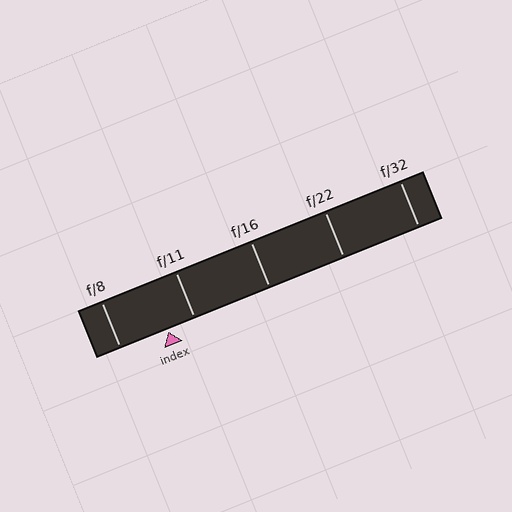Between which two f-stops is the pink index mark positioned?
The index mark is between f/8 and f/11.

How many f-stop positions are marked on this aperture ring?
There are 5 f-stop positions marked.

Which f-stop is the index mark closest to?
The index mark is closest to f/11.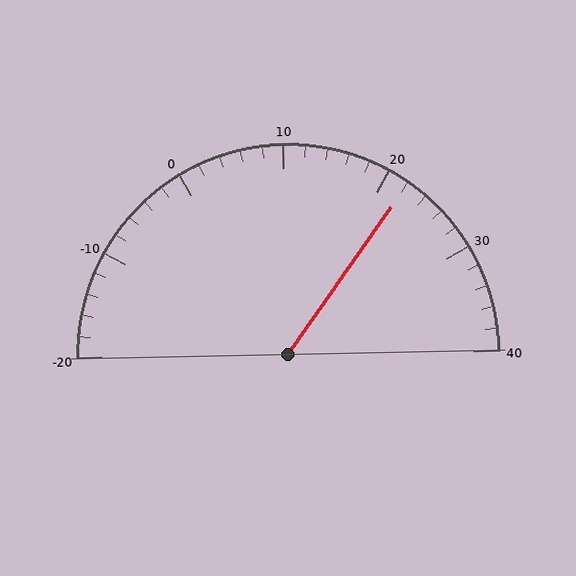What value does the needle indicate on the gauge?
The needle indicates approximately 22.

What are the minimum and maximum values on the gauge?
The gauge ranges from -20 to 40.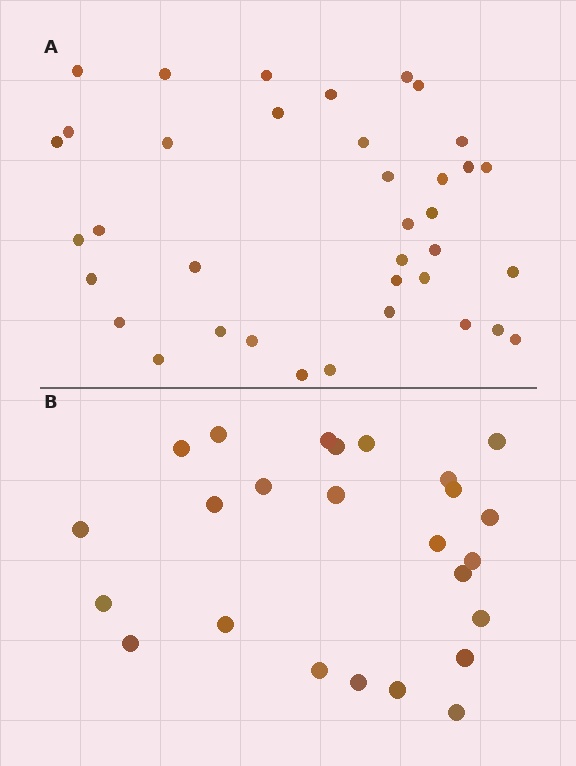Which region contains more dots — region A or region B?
Region A (the top region) has more dots.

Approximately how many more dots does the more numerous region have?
Region A has roughly 12 or so more dots than region B.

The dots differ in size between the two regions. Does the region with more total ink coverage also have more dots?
No. Region B has more total ink coverage because its dots are larger, but region A actually contains more individual dots. Total area can be misleading — the number of items is what matters here.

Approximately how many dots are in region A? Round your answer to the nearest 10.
About 40 dots. (The exact count is 37, which rounds to 40.)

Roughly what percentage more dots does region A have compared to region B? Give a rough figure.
About 50% more.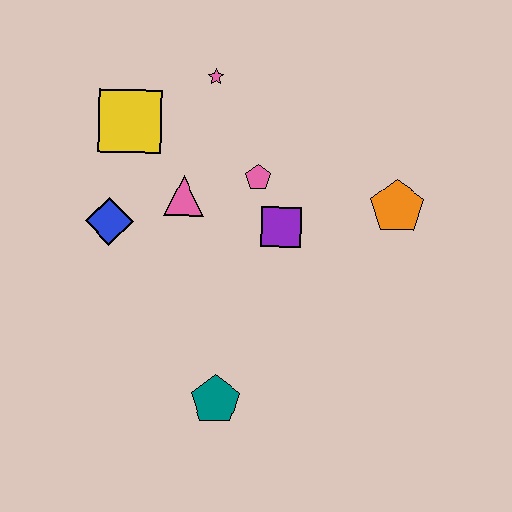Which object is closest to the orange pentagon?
The purple square is closest to the orange pentagon.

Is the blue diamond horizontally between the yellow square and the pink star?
No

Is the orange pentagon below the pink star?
Yes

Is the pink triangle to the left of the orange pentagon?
Yes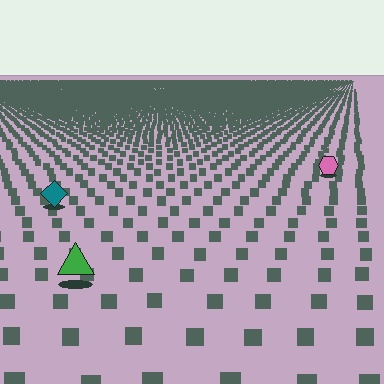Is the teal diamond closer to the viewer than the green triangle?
No. The green triangle is closer — you can tell from the texture gradient: the ground texture is coarser near it.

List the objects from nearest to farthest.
From nearest to farthest: the green triangle, the teal diamond, the pink hexagon.